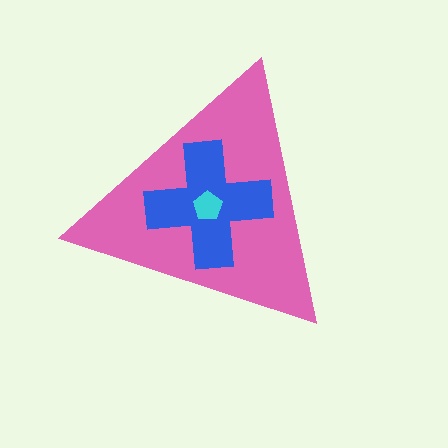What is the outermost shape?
The pink triangle.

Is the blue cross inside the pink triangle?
Yes.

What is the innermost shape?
The cyan pentagon.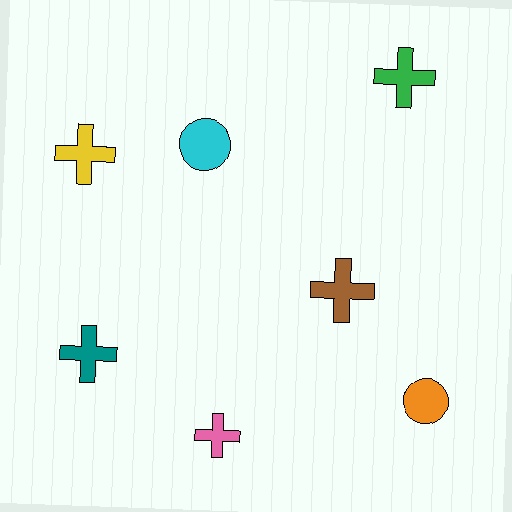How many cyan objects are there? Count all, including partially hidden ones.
There is 1 cyan object.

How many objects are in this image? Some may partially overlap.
There are 7 objects.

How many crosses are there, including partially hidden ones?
There are 5 crosses.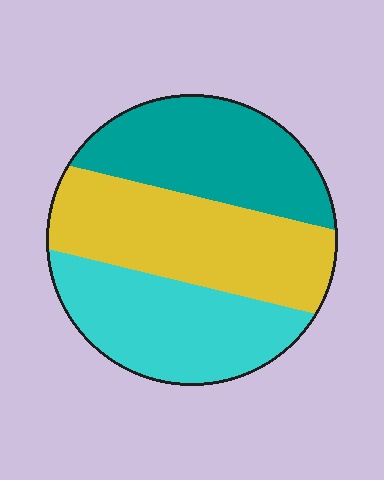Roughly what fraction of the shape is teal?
Teal covers about 30% of the shape.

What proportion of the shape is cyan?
Cyan takes up about one third (1/3) of the shape.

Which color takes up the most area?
Yellow, at roughly 35%.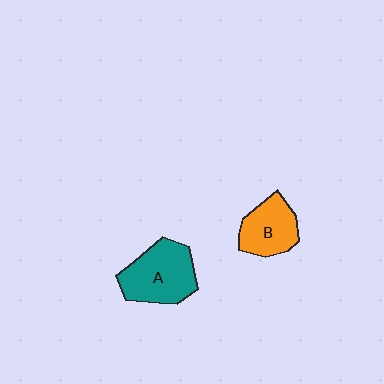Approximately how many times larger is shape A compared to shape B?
Approximately 1.4 times.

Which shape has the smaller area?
Shape B (orange).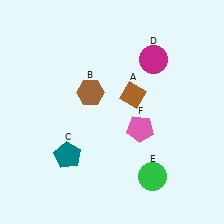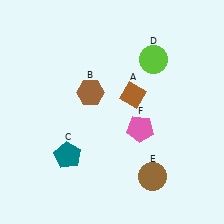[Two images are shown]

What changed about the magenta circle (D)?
In Image 1, D is magenta. In Image 2, it changed to lime.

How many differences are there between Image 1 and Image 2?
There are 2 differences between the two images.